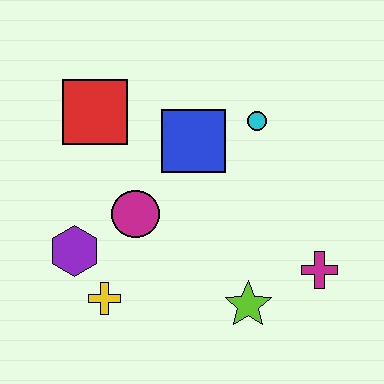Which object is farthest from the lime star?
The red square is farthest from the lime star.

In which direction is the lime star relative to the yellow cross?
The lime star is to the right of the yellow cross.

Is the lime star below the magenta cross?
Yes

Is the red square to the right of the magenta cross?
No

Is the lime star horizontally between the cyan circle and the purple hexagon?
Yes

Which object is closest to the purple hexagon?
The yellow cross is closest to the purple hexagon.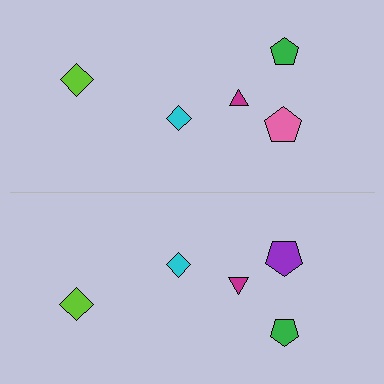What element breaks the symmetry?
The purple pentagon on the bottom side breaks the symmetry — its mirror counterpart is pink.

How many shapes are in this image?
There are 10 shapes in this image.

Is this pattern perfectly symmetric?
No, the pattern is not perfectly symmetric. The purple pentagon on the bottom side breaks the symmetry — its mirror counterpart is pink.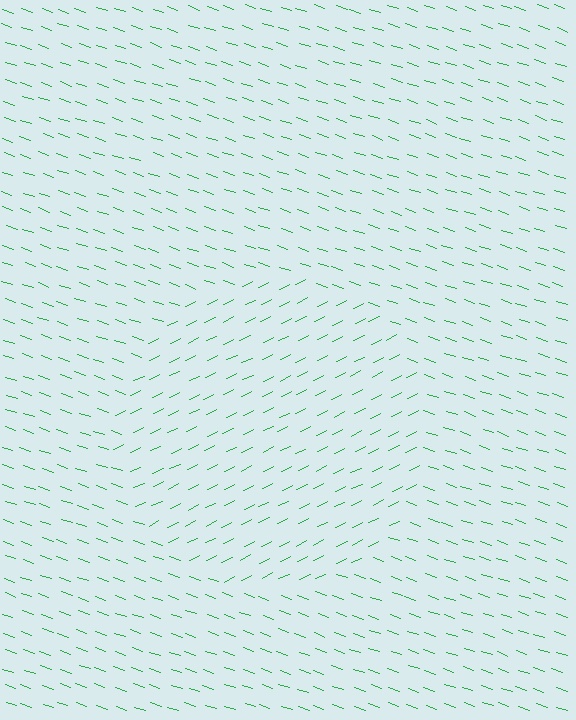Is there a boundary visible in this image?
Yes, there is a texture boundary formed by a change in line orientation.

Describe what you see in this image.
The image is filled with small green line segments. A circle region in the image has lines oriented differently from the surrounding lines, creating a visible texture boundary.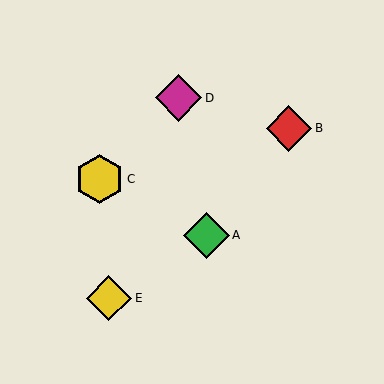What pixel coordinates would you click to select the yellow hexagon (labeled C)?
Click at (100, 179) to select the yellow hexagon C.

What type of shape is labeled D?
Shape D is a magenta diamond.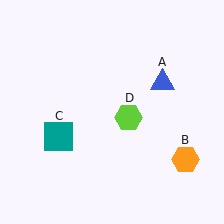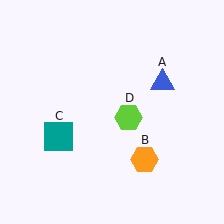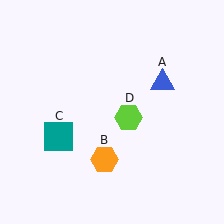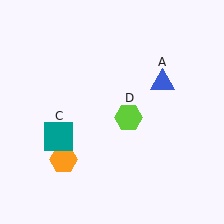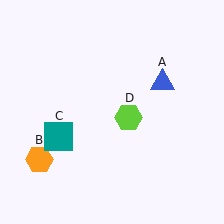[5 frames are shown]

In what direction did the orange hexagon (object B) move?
The orange hexagon (object B) moved left.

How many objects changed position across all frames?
1 object changed position: orange hexagon (object B).